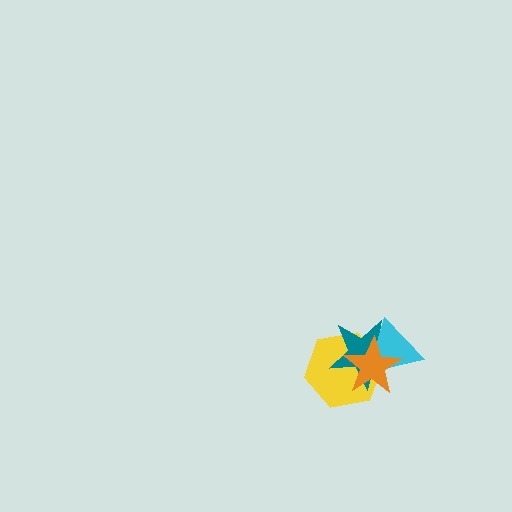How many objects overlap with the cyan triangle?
3 objects overlap with the cyan triangle.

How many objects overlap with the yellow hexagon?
3 objects overlap with the yellow hexagon.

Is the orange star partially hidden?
No, no other shape covers it.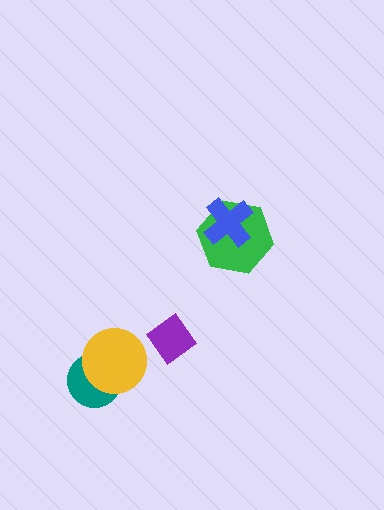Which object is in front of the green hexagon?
The blue cross is in front of the green hexagon.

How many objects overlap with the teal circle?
1 object overlaps with the teal circle.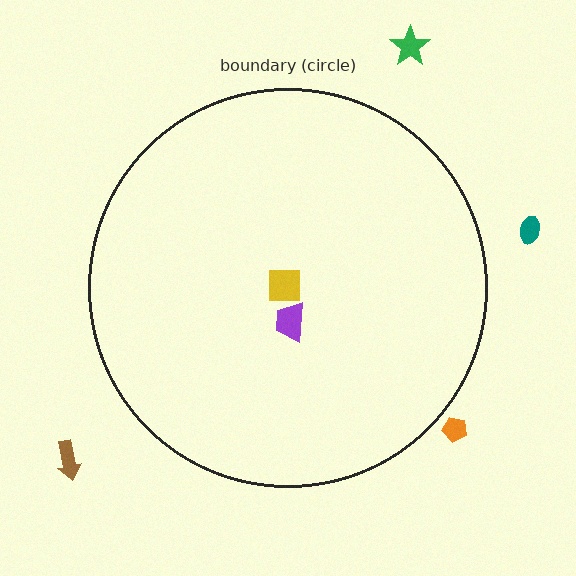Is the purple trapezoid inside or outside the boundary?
Inside.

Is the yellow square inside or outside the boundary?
Inside.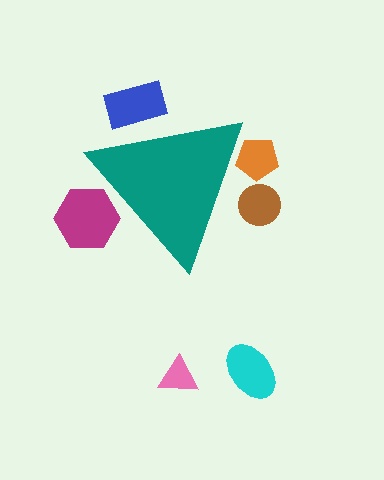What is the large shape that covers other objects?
A teal triangle.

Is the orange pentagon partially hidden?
Yes, the orange pentagon is partially hidden behind the teal triangle.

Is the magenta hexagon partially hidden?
Yes, the magenta hexagon is partially hidden behind the teal triangle.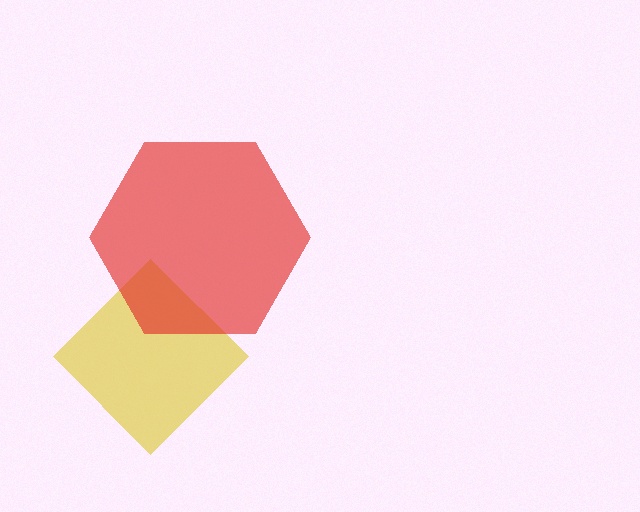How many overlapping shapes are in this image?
There are 2 overlapping shapes in the image.